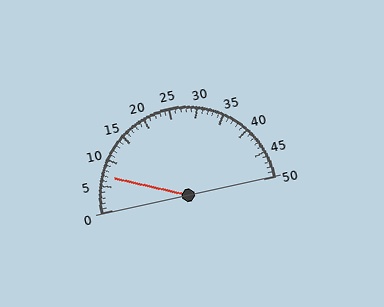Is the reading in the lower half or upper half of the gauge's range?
The reading is in the lower half of the range (0 to 50).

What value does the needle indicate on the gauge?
The needle indicates approximately 7.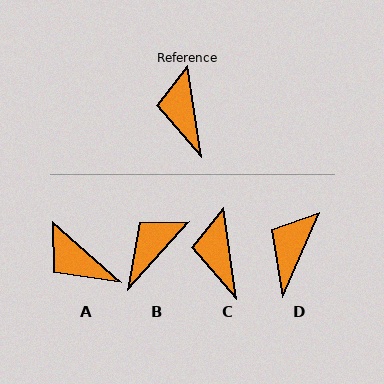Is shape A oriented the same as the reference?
No, it is off by about 40 degrees.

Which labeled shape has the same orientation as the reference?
C.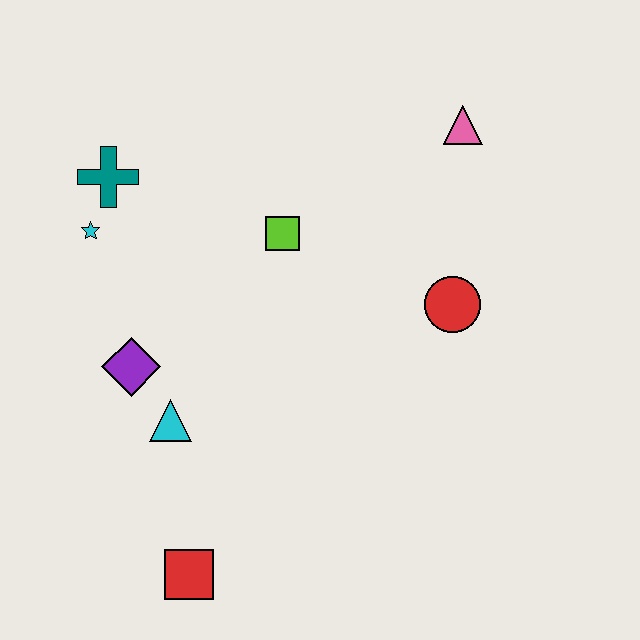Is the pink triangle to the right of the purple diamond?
Yes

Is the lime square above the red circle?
Yes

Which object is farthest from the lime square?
The red square is farthest from the lime square.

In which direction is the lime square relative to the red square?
The lime square is above the red square.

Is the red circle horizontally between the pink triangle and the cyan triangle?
Yes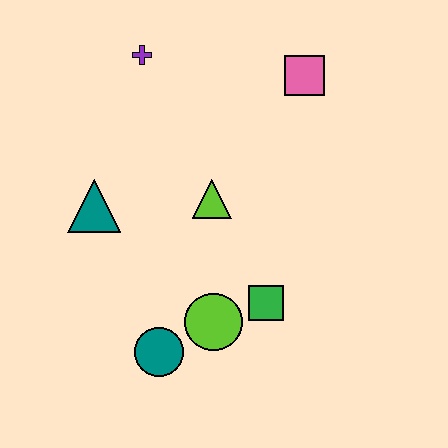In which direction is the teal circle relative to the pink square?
The teal circle is below the pink square.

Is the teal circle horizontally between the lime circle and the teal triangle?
Yes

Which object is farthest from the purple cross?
The teal circle is farthest from the purple cross.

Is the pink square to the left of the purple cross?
No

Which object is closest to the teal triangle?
The lime triangle is closest to the teal triangle.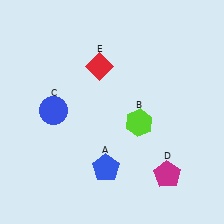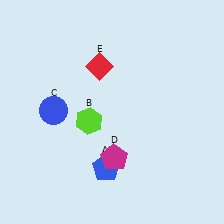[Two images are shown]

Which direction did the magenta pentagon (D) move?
The magenta pentagon (D) moved left.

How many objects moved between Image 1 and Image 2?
2 objects moved between the two images.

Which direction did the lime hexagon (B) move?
The lime hexagon (B) moved left.